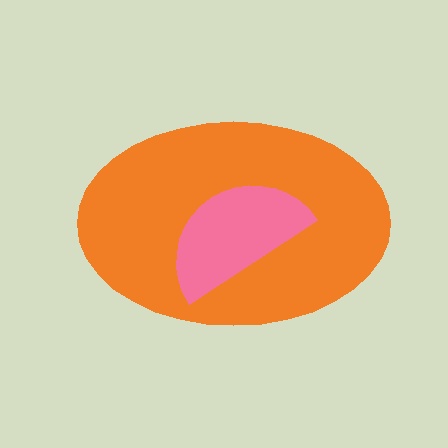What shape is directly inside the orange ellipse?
The pink semicircle.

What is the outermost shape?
The orange ellipse.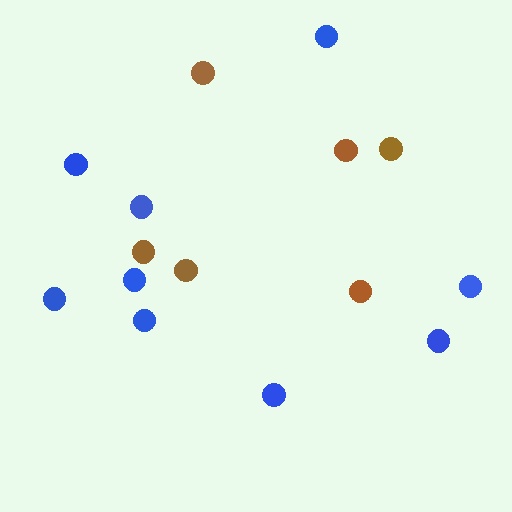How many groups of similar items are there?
There are 2 groups: one group of blue circles (9) and one group of brown circles (6).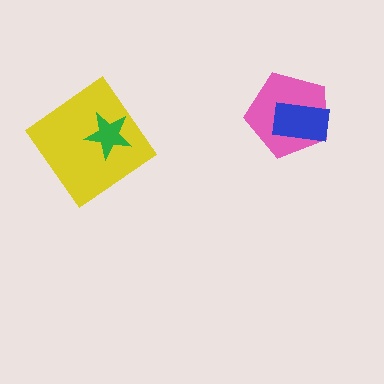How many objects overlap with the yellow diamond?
1 object overlaps with the yellow diamond.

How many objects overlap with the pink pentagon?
1 object overlaps with the pink pentagon.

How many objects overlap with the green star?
1 object overlaps with the green star.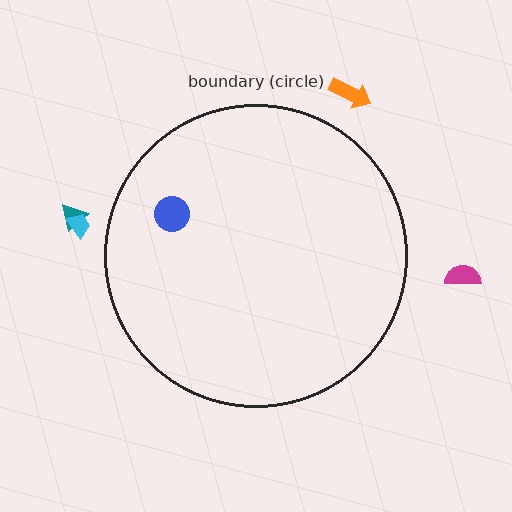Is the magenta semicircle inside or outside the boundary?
Outside.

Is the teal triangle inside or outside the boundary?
Outside.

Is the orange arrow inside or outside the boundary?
Outside.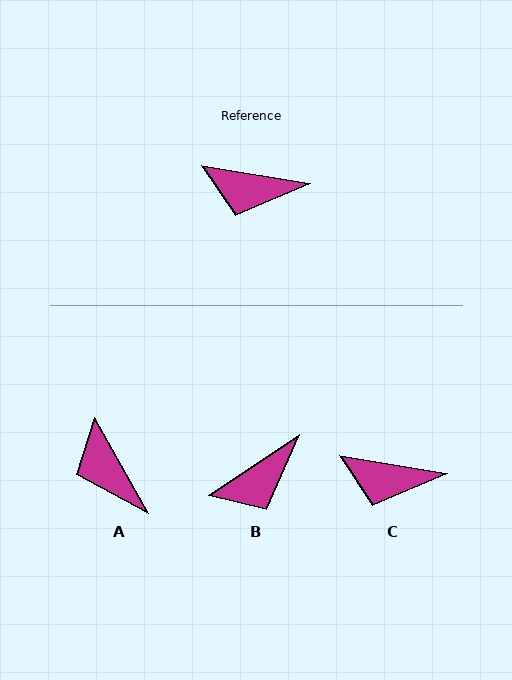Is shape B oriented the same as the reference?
No, it is off by about 43 degrees.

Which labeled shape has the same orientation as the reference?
C.